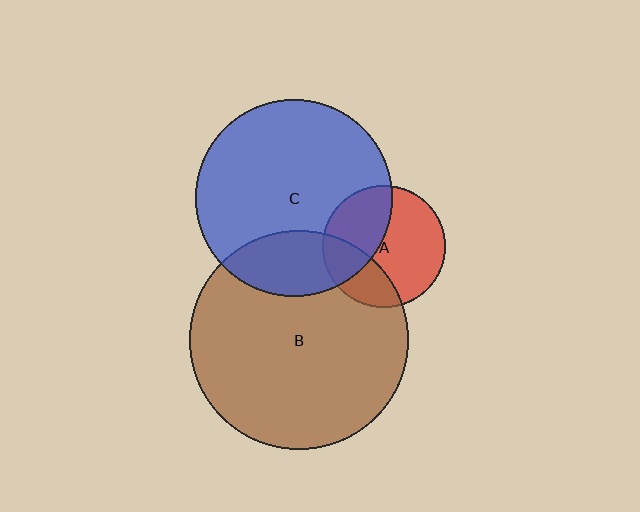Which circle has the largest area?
Circle B (brown).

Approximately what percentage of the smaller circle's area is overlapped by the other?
Approximately 20%.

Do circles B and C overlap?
Yes.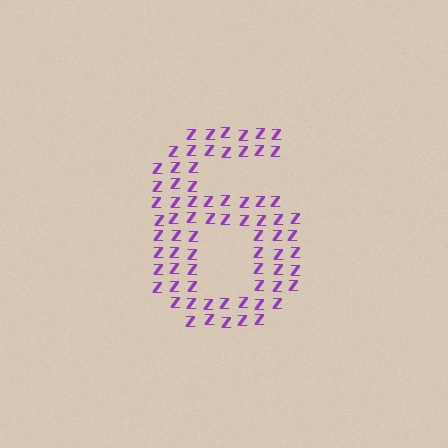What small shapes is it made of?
It is made of small letter Z's.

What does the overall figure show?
The overall figure shows the digit 6.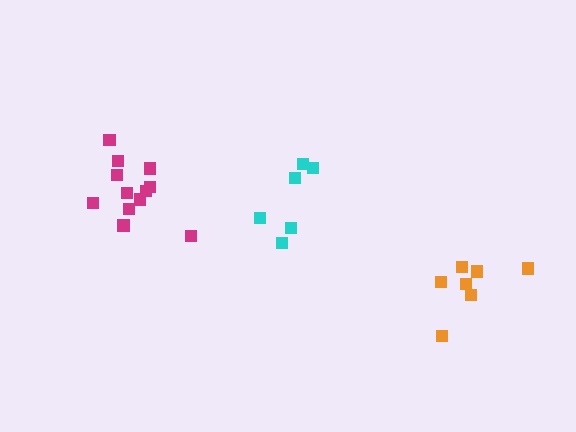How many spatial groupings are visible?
There are 3 spatial groupings.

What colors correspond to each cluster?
The clusters are colored: orange, cyan, magenta.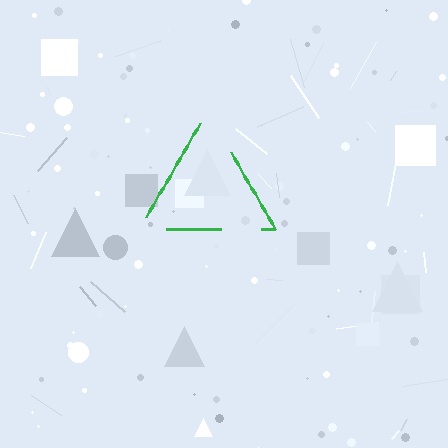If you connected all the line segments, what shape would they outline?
They would outline a triangle.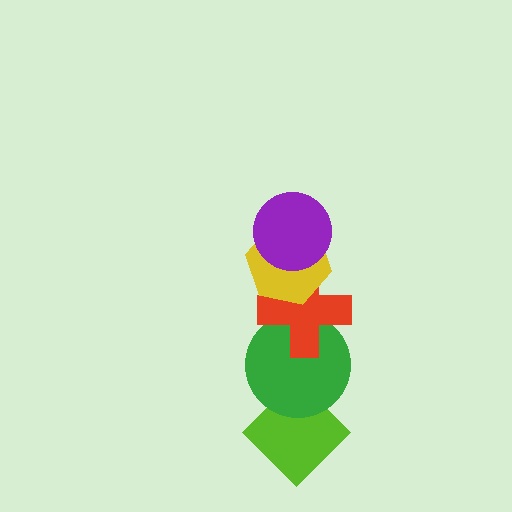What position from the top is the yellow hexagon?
The yellow hexagon is 2nd from the top.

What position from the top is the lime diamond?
The lime diamond is 5th from the top.